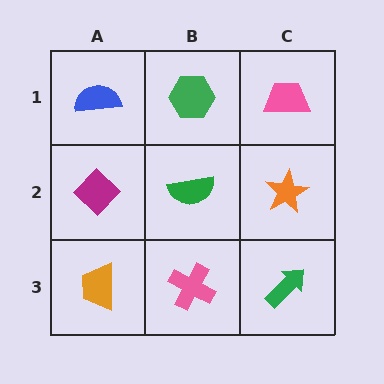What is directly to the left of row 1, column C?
A green hexagon.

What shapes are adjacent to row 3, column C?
An orange star (row 2, column C), a pink cross (row 3, column B).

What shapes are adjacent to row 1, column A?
A magenta diamond (row 2, column A), a green hexagon (row 1, column B).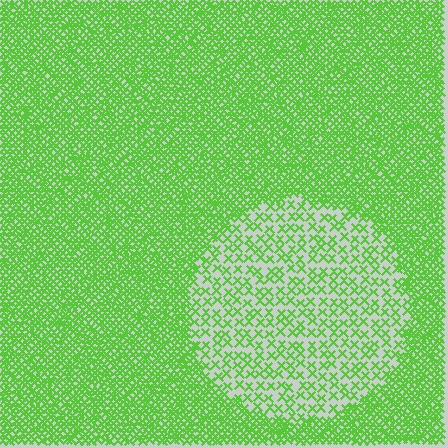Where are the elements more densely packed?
The elements are more densely packed outside the circle boundary.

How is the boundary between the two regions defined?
The boundary is defined by a change in element density (approximately 2.8x ratio). All elements are the same color, size, and shape.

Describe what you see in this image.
The image contains small lime elements arranged at two different densities. A circle-shaped region is visible where the elements are less densely packed than the surrounding area.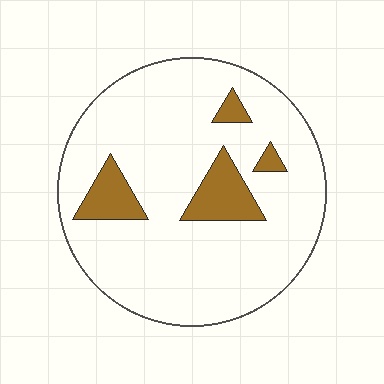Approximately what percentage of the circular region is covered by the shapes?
Approximately 15%.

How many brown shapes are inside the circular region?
4.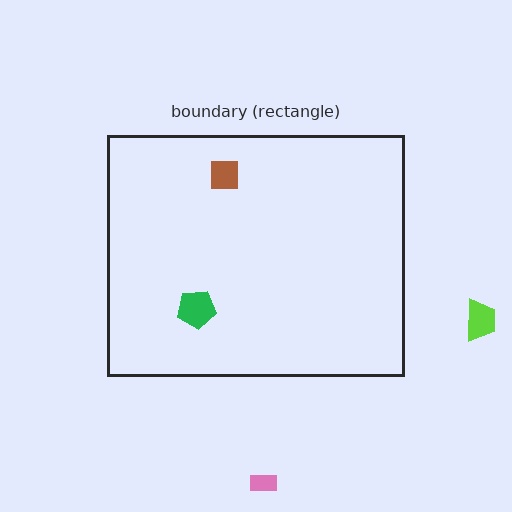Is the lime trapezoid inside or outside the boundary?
Outside.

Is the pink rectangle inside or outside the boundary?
Outside.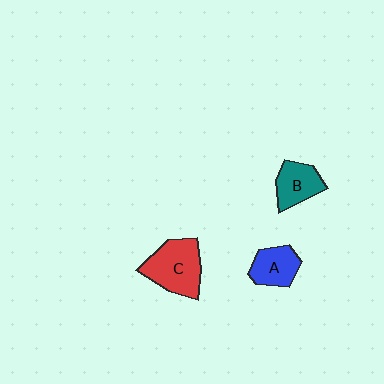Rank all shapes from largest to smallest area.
From largest to smallest: C (red), B (teal), A (blue).